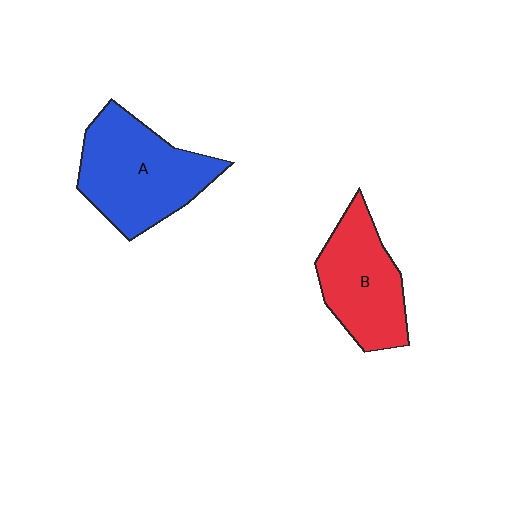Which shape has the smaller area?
Shape B (red).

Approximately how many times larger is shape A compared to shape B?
Approximately 1.3 times.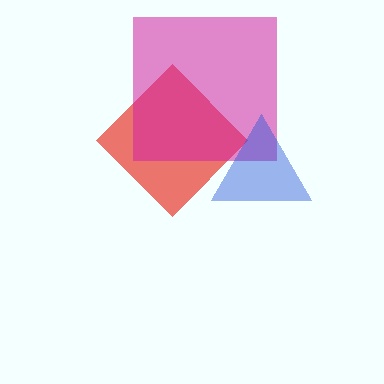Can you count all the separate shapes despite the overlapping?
Yes, there are 3 separate shapes.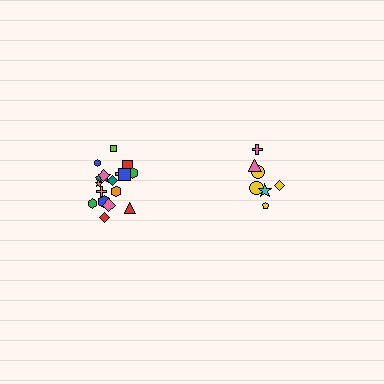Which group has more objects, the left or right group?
The left group.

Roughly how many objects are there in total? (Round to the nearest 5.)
Roughly 25 objects in total.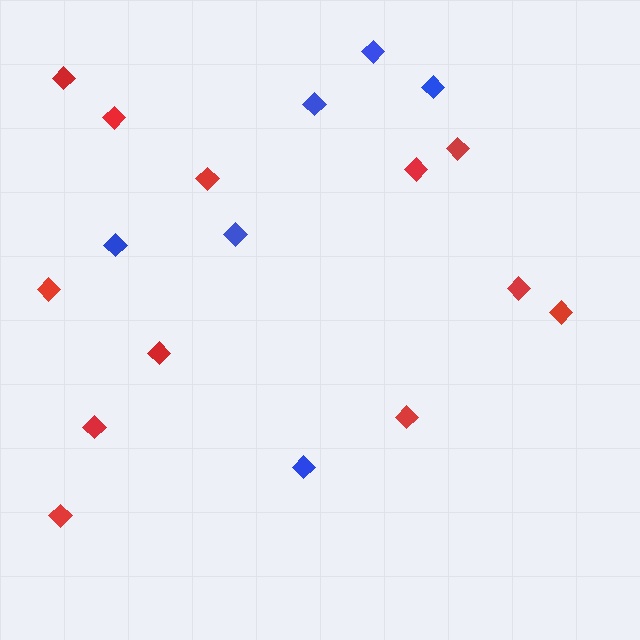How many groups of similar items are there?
There are 2 groups: one group of blue diamonds (6) and one group of red diamonds (12).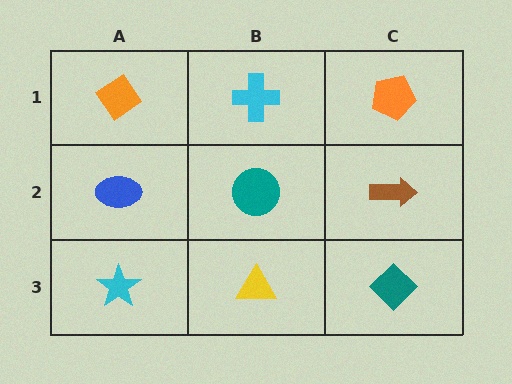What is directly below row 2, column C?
A teal diamond.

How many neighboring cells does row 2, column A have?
3.